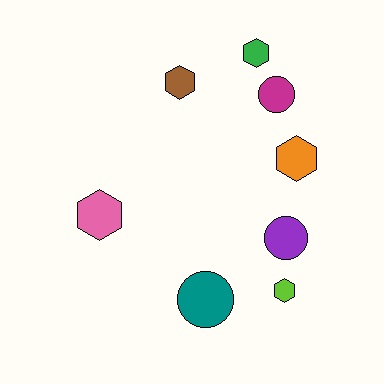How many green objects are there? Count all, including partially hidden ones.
There is 1 green object.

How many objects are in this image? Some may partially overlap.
There are 8 objects.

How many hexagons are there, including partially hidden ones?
There are 5 hexagons.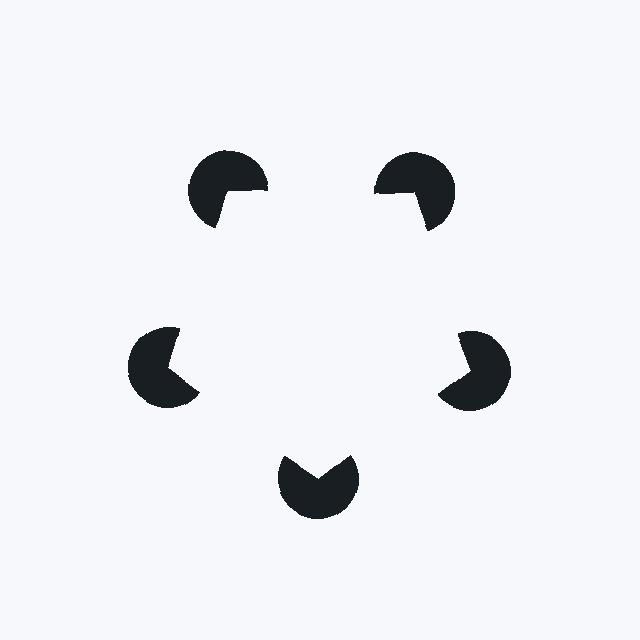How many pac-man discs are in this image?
There are 5 — one at each vertex of the illusory pentagon.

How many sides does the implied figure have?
5 sides.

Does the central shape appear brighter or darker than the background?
It typically appears slightly brighter than the background, even though no actual brightness change is drawn.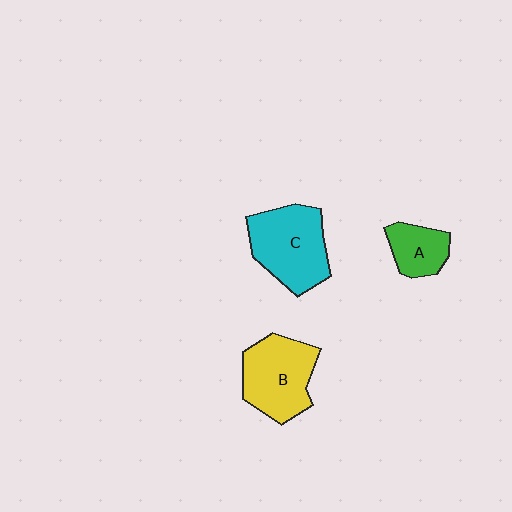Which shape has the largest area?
Shape C (cyan).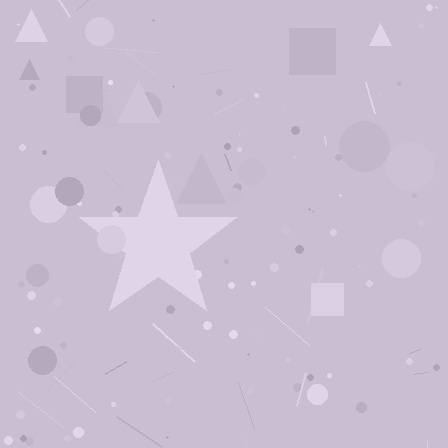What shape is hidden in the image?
A star is hidden in the image.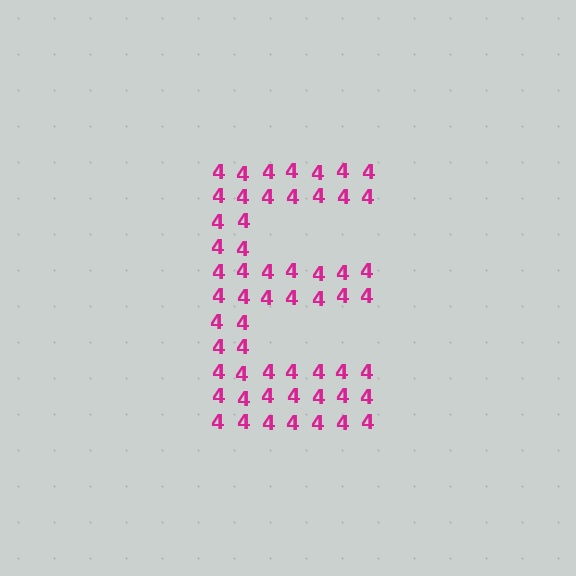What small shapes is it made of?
It is made of small digit 4's.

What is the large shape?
The large shape is the letter E.